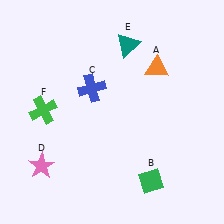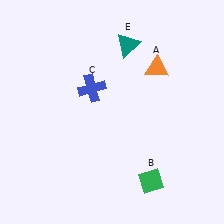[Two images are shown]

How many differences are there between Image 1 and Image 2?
There are 2 differences between the two images.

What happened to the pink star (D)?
The pink star (D) was removed in Image 2. It was in the bottom-left area of Image 1.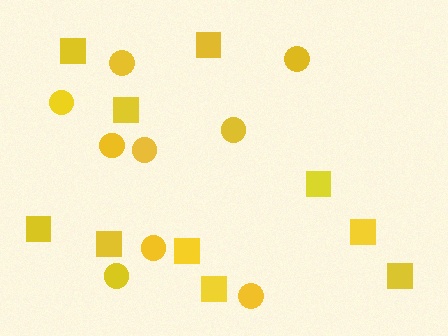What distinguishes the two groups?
There are 2 groups: one group of squares (10) and one group of circles (9).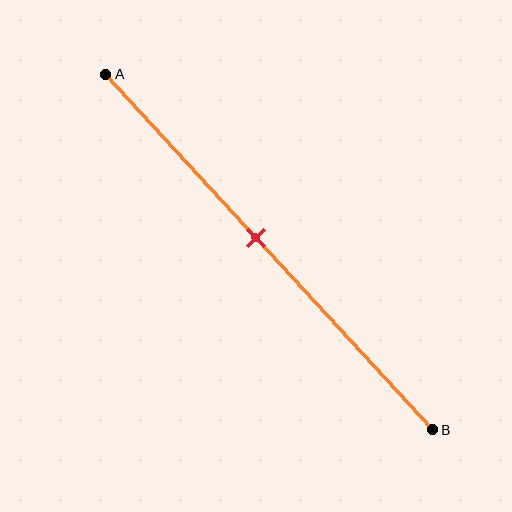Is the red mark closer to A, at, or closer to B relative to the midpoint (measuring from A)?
The red mark is closer to point A than the midpoint of segment AB.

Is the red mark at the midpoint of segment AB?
No, the mark is at about 45% from A, not at the 50% midpoint.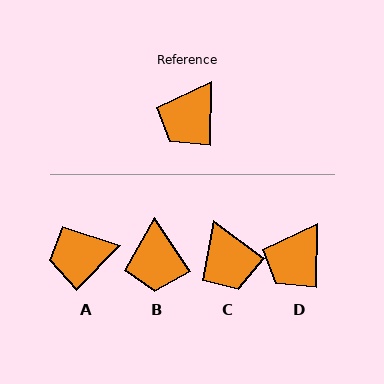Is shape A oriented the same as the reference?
No, it is off by about 43 degrees.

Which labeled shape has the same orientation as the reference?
D.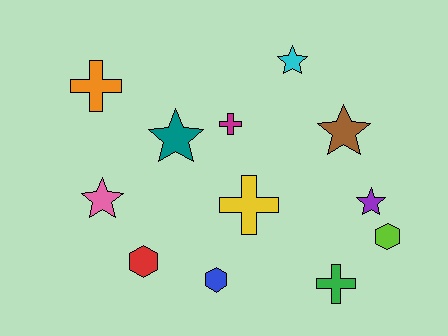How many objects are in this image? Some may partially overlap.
There are 12 objects.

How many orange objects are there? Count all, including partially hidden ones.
There is 1 orange object.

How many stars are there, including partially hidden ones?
There are 5 stars.